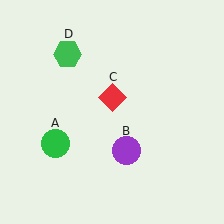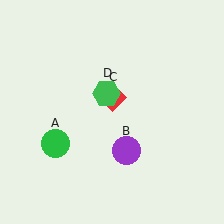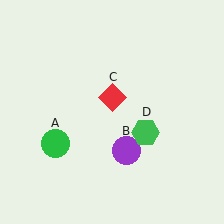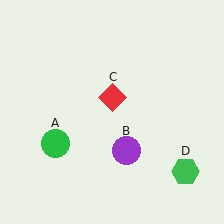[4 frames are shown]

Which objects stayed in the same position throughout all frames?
Green circle (object A) and purple circle (object B) and red diamond (object C) remained stationary.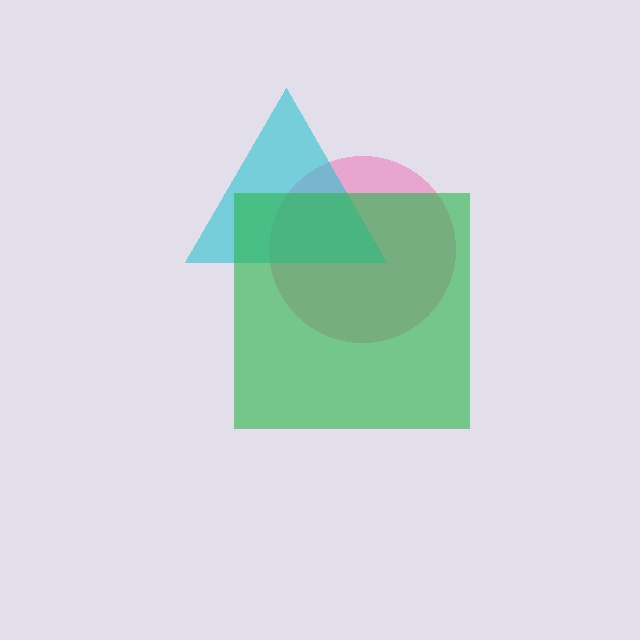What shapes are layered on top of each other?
The layered shapes are: a pink circle, a cyan triangle, a green square.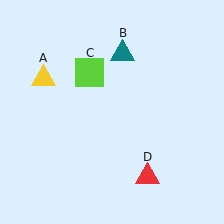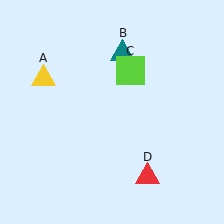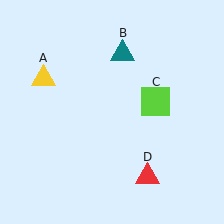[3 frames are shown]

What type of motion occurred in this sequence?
The lime square (object C) rotated clockwise around the center of the scene.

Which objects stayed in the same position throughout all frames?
Yellow triangle (object A) and teal triangle (object B) and red triangle (object D) remained stationary.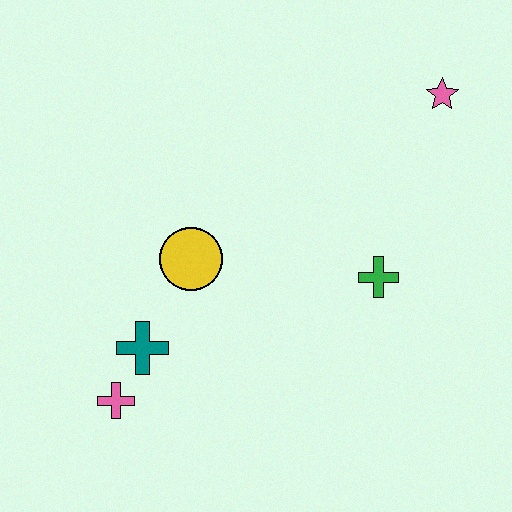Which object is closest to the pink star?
The green cross is closest to the pink star.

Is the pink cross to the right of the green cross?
No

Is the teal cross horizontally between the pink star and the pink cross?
Yes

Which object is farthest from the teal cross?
The pink star is farthest from the teal cross.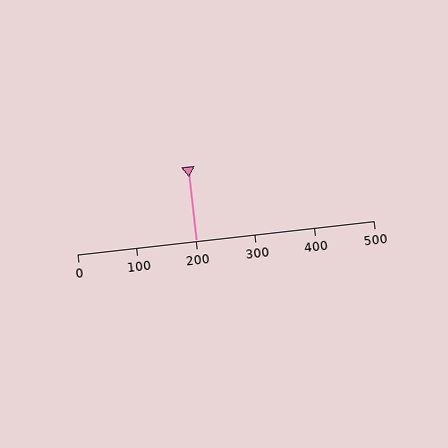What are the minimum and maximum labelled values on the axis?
The axis runs from 0 to 500.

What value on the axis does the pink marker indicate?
The marker indicates approximately 200.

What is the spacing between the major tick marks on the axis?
The major ticks are spaced 100 apart.